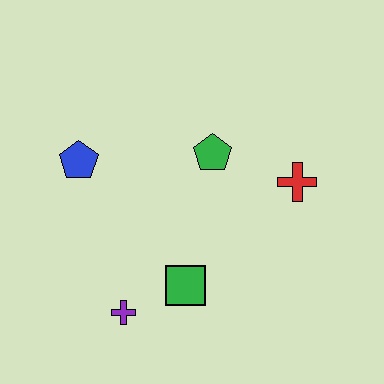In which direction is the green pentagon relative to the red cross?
The green pentagon is to the left of the red cross.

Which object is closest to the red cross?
The green pentagon is closest to the red cross.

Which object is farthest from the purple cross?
The red cross is farthest from the purple cross.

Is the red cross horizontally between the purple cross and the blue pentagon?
No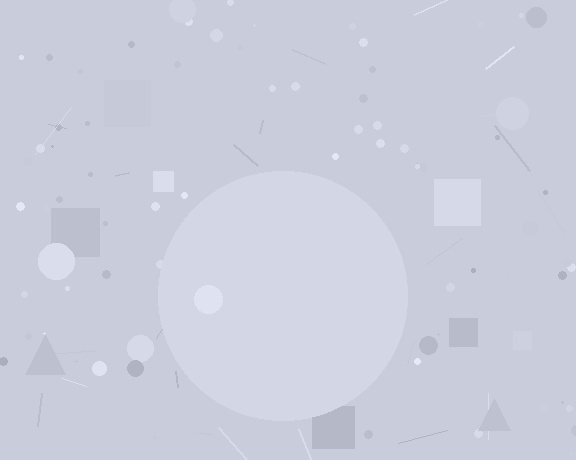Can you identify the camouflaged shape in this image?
The camouflaged shape is a circle.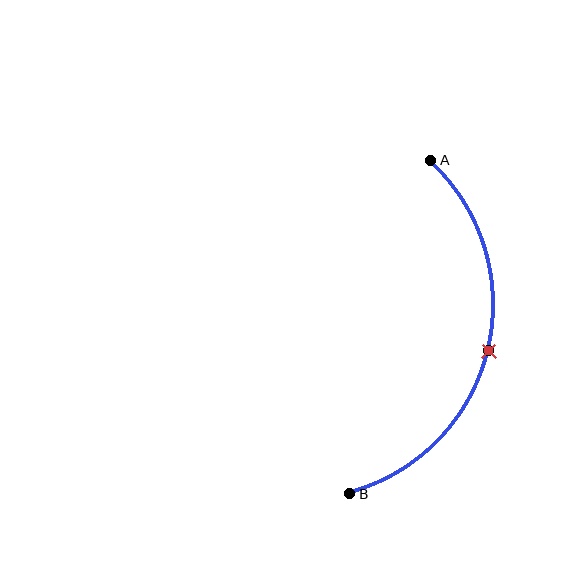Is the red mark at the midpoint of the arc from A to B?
Yes. The red mark lies on the arc at equal arc-length from both A and B — it is the arc midpoint.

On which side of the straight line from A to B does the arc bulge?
The arc bulges to the right of the straight line connecting A and B.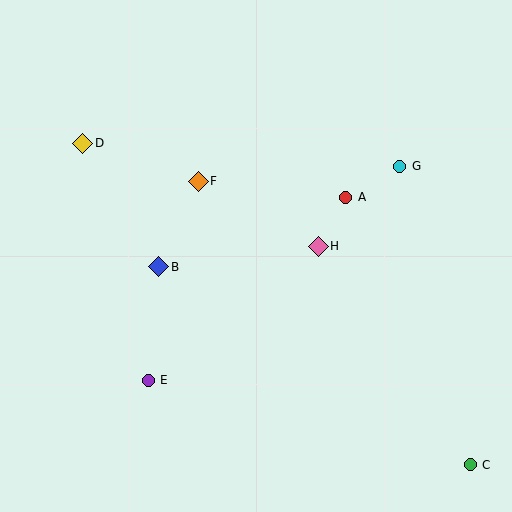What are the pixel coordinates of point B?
Point B is at (159, 267).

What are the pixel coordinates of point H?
Point H is at (318, 246).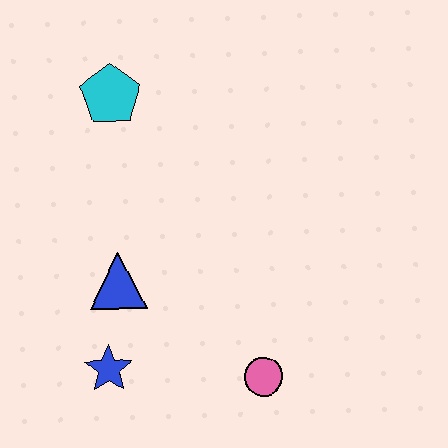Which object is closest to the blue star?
The blue triangle is closest to the blue star.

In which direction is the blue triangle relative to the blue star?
The blue triangle is above the blue star.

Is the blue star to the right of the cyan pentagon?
No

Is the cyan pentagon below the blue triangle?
No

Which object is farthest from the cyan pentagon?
The pink circle is farthest from the cyan pentagon.